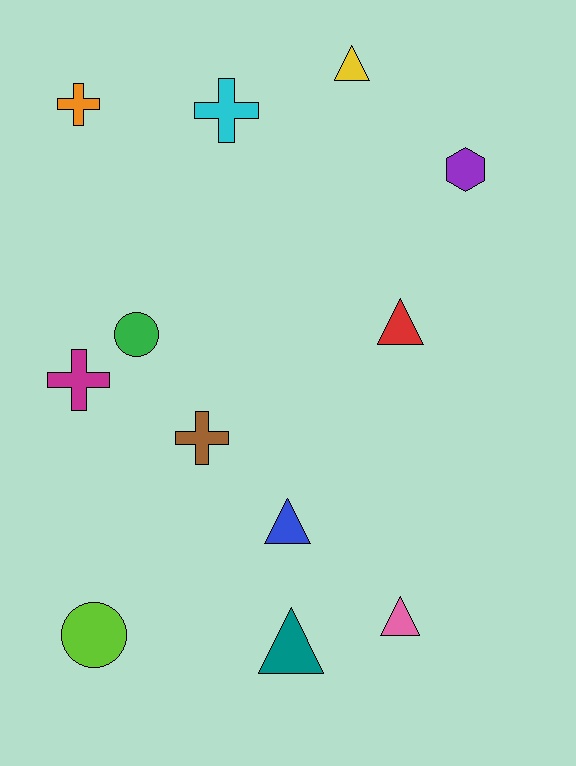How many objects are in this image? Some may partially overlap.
There are 12 objects.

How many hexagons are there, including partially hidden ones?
There is 1 hexagon.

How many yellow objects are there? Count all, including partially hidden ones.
There is 1 yellow object.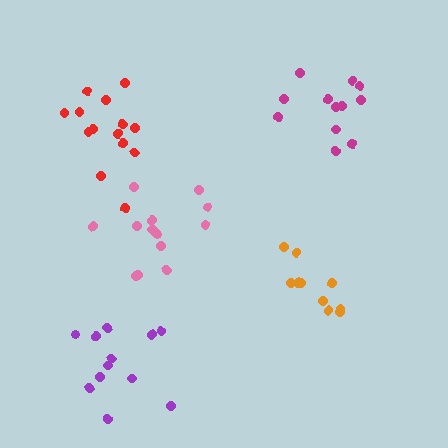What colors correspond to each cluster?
The clusters are colored: magenta, orange, purple, red, pink.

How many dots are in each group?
Group 1: 12 dots, Group 2: 10 dots, Group 3: 12 dots, Group 4: 14 dots, Group 5: 14 dots (62 total).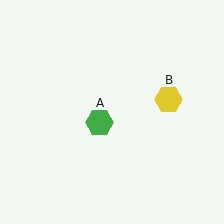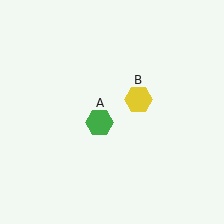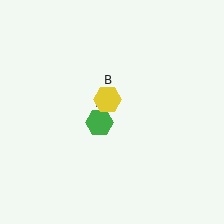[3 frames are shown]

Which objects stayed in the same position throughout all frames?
Green hexagon (object A) remained stationary.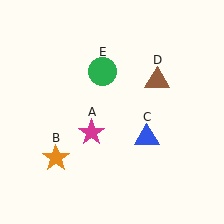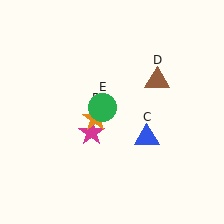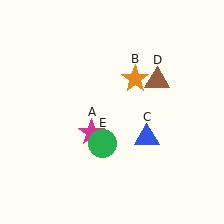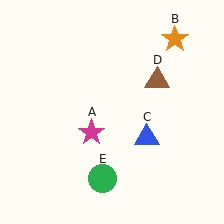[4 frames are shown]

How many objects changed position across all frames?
2 objects changed position: orange star (object B), green circle (object E).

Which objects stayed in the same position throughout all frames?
Magenta star (object A) and blue triangle (object C) and brown triangle (object D) remained stationary.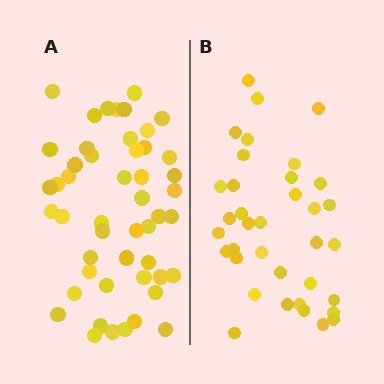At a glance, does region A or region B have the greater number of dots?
Region A (the left region) has more dots.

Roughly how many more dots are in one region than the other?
Region A has approximately 15 more dots than region B.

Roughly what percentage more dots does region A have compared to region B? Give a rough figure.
About 35% more.